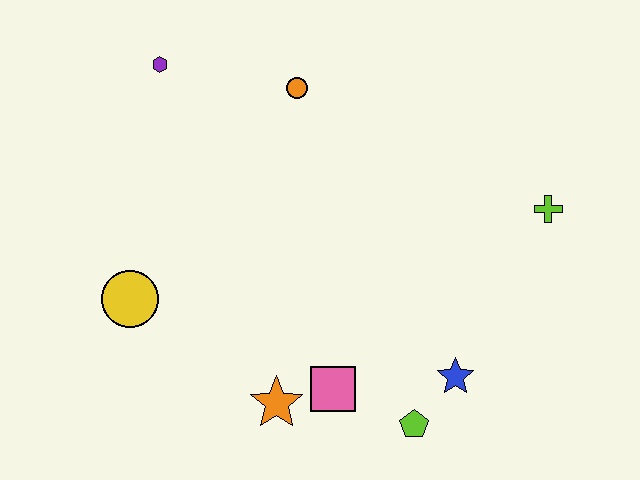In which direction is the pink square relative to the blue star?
The pink square is to the left of the blue star.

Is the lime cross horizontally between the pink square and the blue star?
No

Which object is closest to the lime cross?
The blue star is closest to the lime cross.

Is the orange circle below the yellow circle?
No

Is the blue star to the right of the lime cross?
No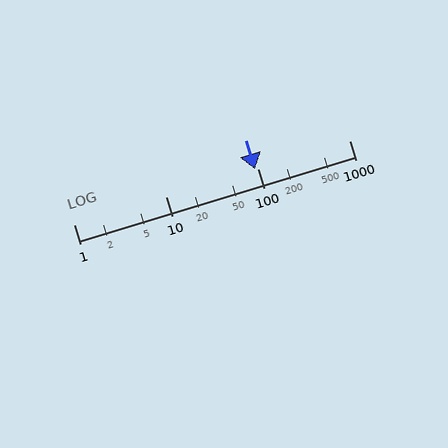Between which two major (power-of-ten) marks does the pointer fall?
The pointer is between 10 and 100.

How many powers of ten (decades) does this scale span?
The scale spans 3 decades, from 1 to 1000.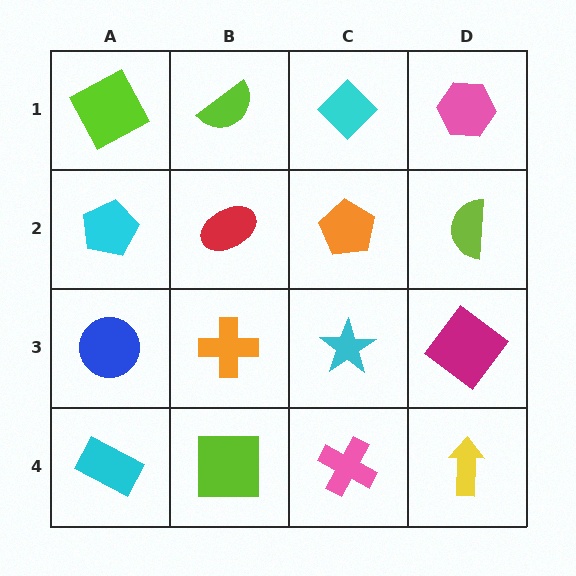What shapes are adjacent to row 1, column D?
A lime semicircle (row 2, column D), a cyan diamond (row 1, column C).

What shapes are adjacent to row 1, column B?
A red ellipse (row 2, column B), a lime square (row 1, column A), a cyan diamond (row 1, column C).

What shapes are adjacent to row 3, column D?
A lime semicircle (row 2, column D), a yellow arrow (row 4, column D), a cyan star (row 3, column C).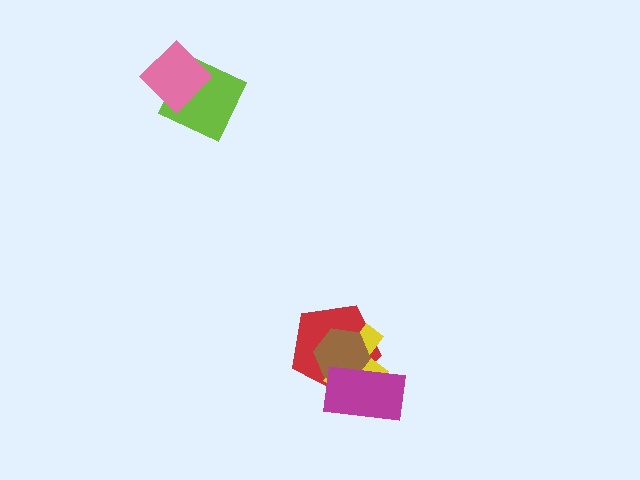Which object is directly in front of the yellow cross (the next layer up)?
The brown hexagon is directly in front of the yellow cross.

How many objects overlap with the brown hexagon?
3 objects overlap with the brown hexagon.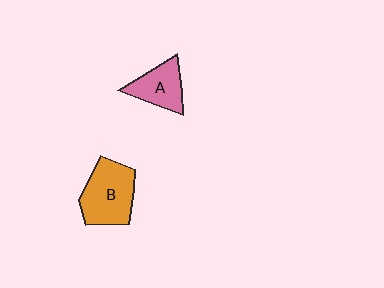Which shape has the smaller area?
Shape A (pink).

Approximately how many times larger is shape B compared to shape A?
Approximately 1.5 times.